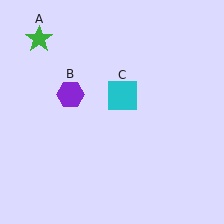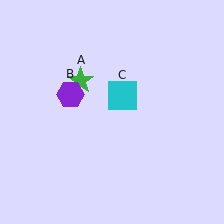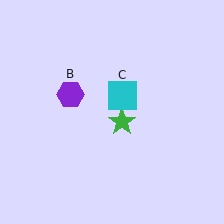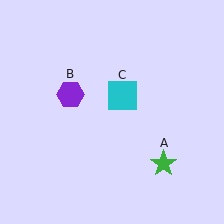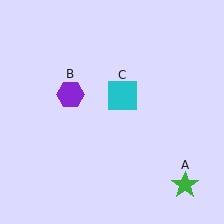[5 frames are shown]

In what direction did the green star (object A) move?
The green star (object A) moved down and to the right.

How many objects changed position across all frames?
1 object changed position: green star (object A).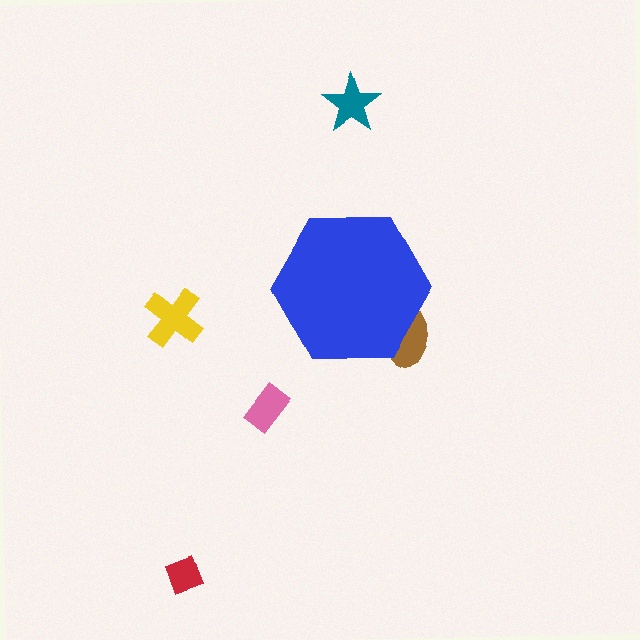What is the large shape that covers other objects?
A blue hexagon.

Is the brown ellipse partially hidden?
Yes, the brown ellipse is partially hidden behind the blue hexagon.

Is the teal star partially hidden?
No, the teal star is fully visible.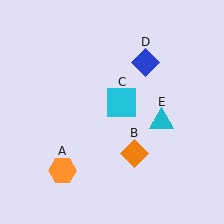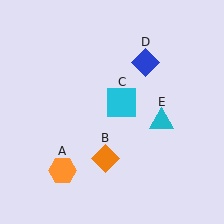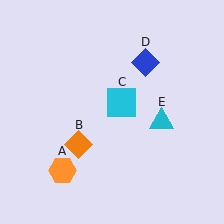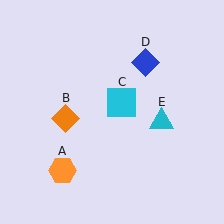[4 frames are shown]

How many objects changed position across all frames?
1 object changed position: orange diamond (object B).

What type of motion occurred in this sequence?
The orange diamond (object B) rotated clockwise around the center of the scene.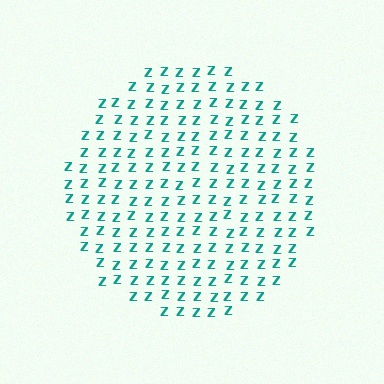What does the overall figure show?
The overall figure shows a circle.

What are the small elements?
The small elements are letter Z's.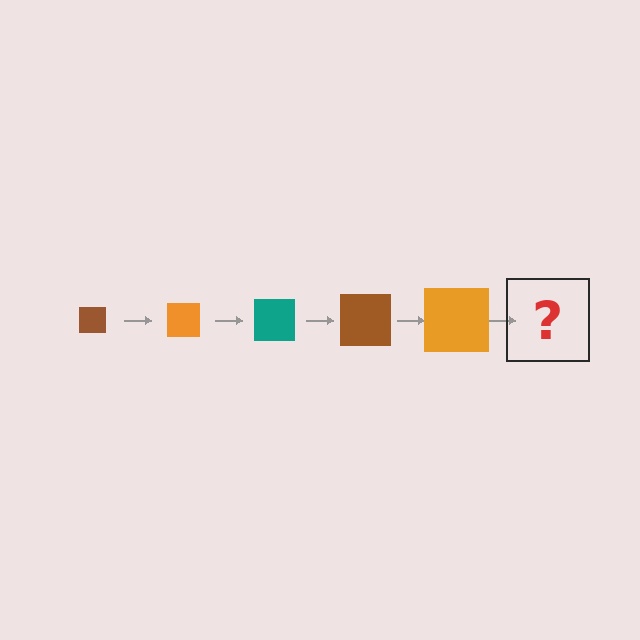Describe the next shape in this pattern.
It should be a teal square, larger than the previous one.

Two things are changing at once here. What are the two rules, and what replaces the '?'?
The two rules are that the square grows larger each step and the color cycles through brown, orange, and teal. The '?' should be a teal square, larger than the previous one.